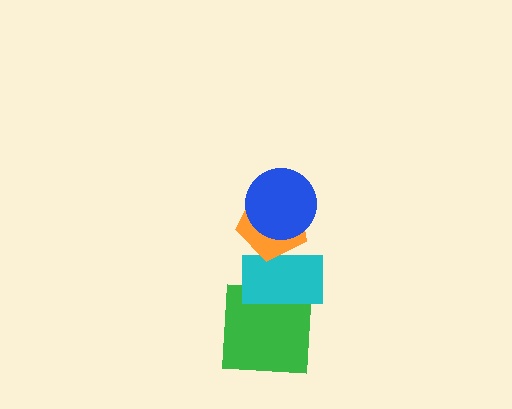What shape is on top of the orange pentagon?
The blue circle is on top of the orange pentagon.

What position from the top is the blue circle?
The blue circle is 1st from the top.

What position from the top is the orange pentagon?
The orange pentagon is 2nd from the top.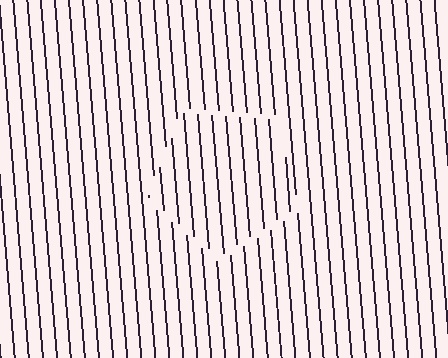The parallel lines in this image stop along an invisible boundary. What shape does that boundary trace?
An illusory pentagon. The interior of the shape contains the same grating, shifted by half a period — the contour is defined by the phase discontinuity where line-ends from the inner and outer gratings abut.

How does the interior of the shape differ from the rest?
The interior of the shape contains the same grating, shifted by half a period — the contour is defined by the phase discontinuity where line-ends from the inner and outer gratings abut.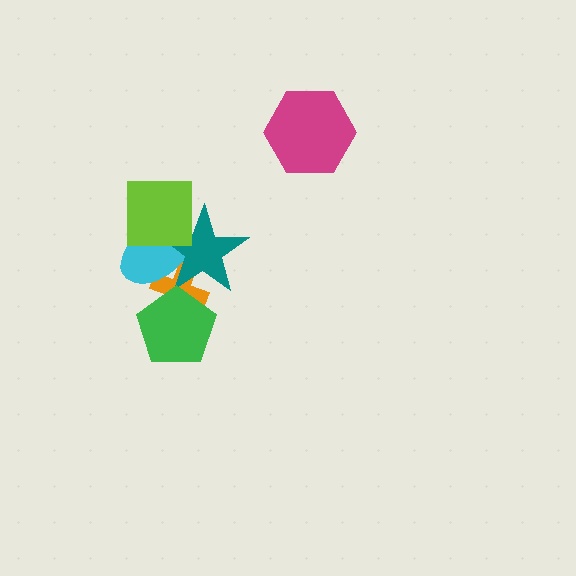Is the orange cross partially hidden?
Yes, it is partially covered by another shape.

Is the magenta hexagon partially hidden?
No, no other shape covers it.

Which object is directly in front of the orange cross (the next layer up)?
The cyan ellipse is directly in front of the orange cross.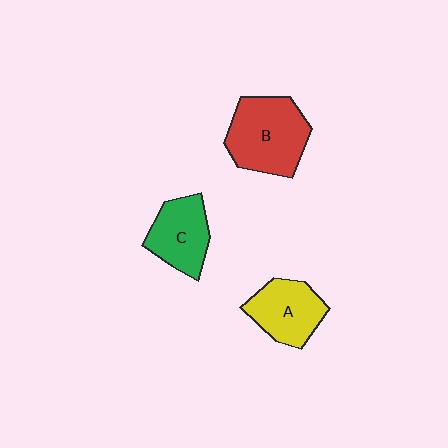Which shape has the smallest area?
Shape C (green).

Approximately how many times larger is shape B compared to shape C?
Approximately 1.4 times.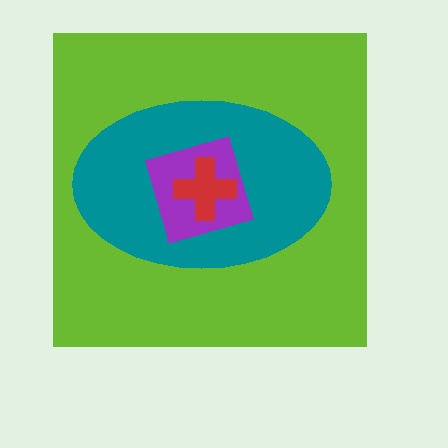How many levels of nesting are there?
4.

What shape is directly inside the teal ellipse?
The purple diamond.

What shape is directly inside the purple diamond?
The red cross.